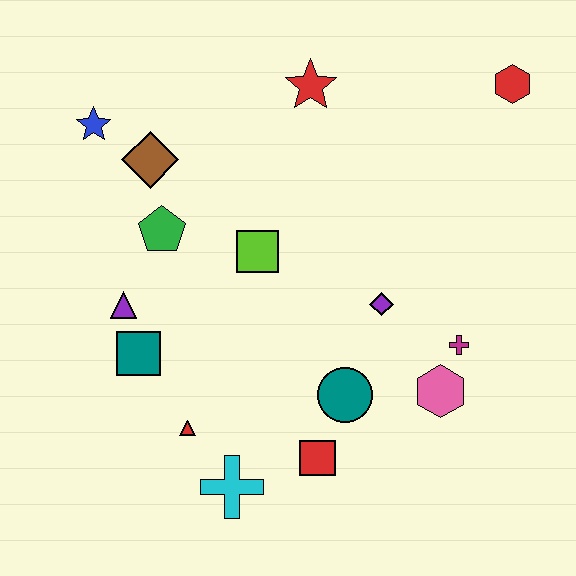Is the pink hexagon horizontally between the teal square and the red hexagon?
Yes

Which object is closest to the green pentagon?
The brown diamond is closest to the green pentagon.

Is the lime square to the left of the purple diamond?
Yes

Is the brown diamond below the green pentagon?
No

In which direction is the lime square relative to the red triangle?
The lime square is above the red triangle.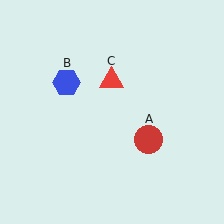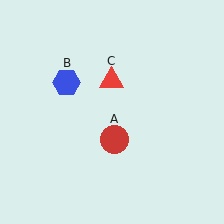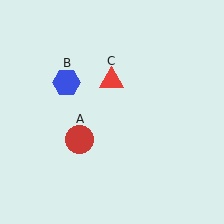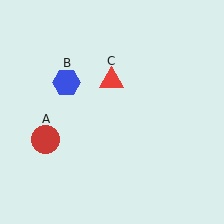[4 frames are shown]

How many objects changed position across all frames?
1 object changed position: red circle (object A).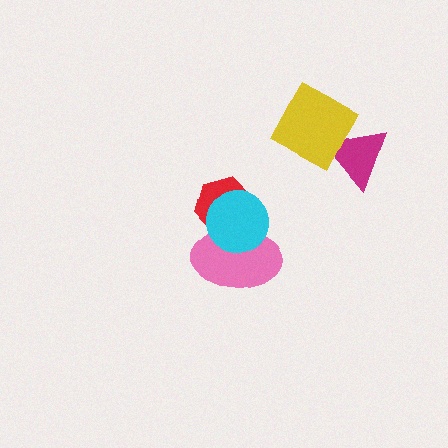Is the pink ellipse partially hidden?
Yes, it is partially covered by another shape.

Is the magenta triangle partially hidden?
Yes, it is partially covered by another shape.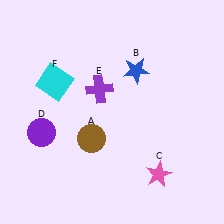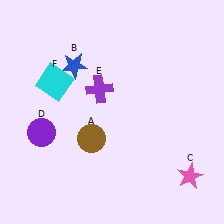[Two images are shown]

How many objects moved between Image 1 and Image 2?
2 objects moved between the two images.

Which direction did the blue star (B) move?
The blue star (B) moved left.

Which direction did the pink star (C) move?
The pink star (C) moved right.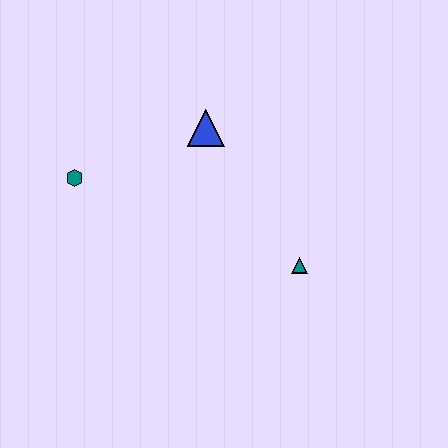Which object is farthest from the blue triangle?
The teal triangle is farthest from the blue triangle.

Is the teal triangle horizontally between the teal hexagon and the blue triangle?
No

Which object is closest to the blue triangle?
The teal hexagon is closest to the blue triangle.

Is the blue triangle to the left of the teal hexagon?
No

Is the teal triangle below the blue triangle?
Yes